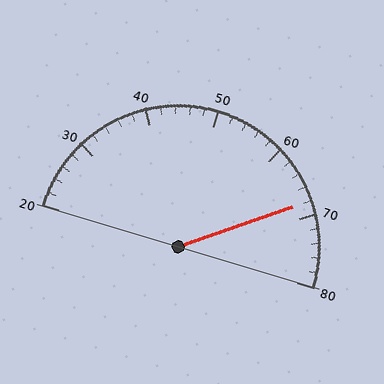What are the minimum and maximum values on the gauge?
The gauge ranges from 20 to 80.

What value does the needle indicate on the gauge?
The needle indicates approximately 68.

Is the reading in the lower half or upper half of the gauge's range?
The reading is in the upper half of the range (20 to 80).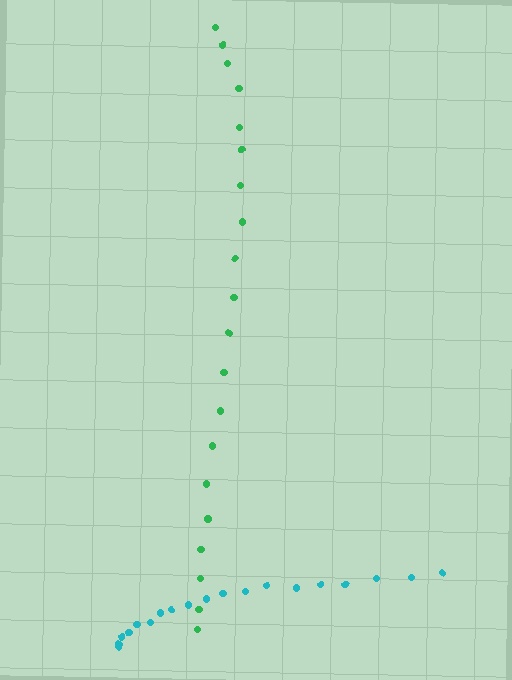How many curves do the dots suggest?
There are 2 distinct paths.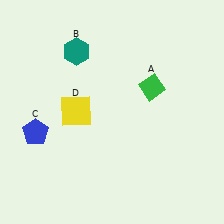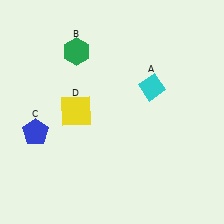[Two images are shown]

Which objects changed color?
A changed from green to cyan. B changed from teal to green.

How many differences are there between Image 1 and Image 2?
There are 2 differences between the two images.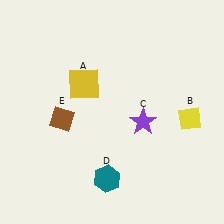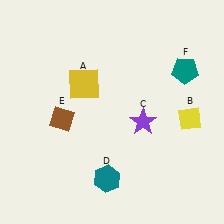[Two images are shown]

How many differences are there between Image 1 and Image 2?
There is 1 difference between the two images.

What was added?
A teal pentagon (F) was added in Image 2.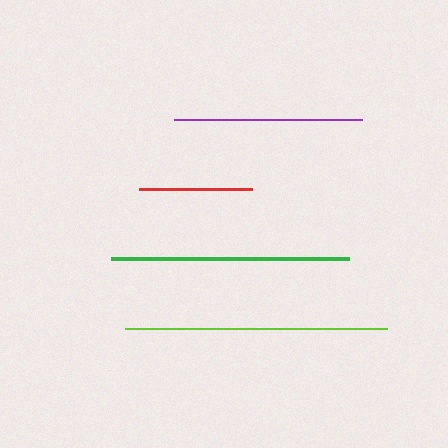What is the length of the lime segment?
The lime segment is approximately 262 pixels long.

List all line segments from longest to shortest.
From longest to shortest: lime, green, purple, red.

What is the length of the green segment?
The green segment is approximately 239 pixels long.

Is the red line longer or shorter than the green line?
The green line is longer than the red line.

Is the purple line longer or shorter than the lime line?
The lime line is longer than the purple line.